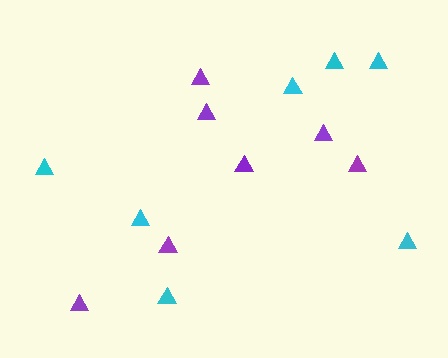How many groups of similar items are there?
There are 2 groups: one group of purple triangles (7) and one group of cyan triangles (7).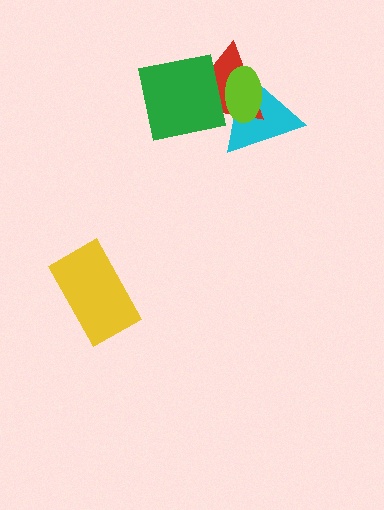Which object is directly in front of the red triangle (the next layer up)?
The lime ellipse is directly in front of the red triangle.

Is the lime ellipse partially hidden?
No, no other shape covers it.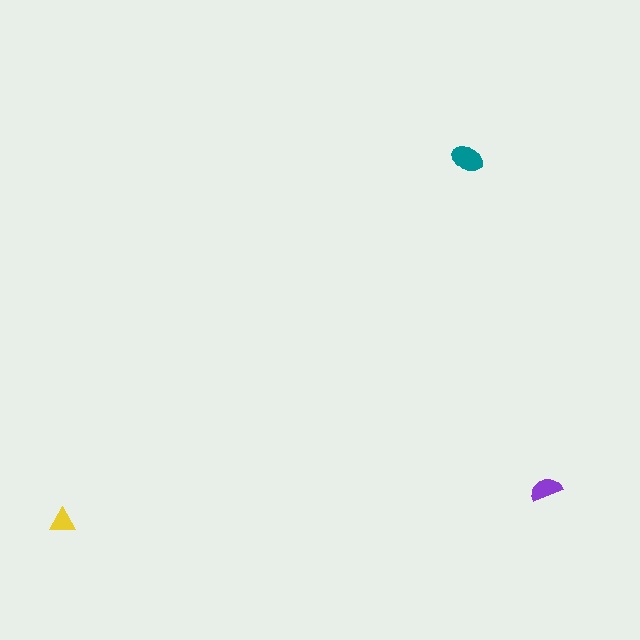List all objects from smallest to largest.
The yellow triangle, the purple semicircle, the teal ellipse.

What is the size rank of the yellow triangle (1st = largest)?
3rd.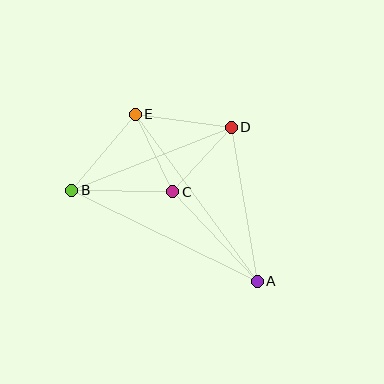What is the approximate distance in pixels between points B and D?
The distance between B and D is approximately 172 pixels.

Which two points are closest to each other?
Points C and E are closest to each other.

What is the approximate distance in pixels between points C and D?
The distance between C and D is approximately 87 pixels.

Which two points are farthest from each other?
Points A and B are farthest from each other.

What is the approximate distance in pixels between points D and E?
The distance between D and E is approximately 97 pixels.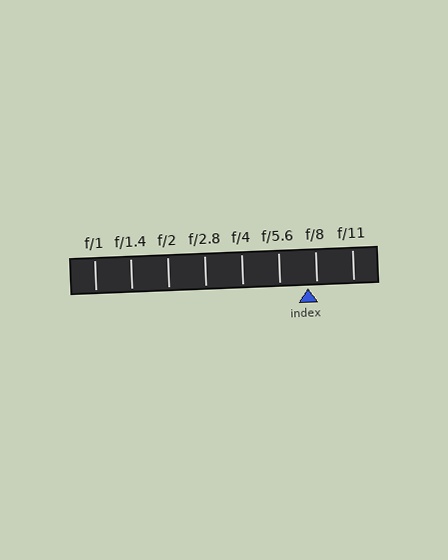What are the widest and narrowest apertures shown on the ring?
The widest aperture shown is f/1 and the narrowest is f/11.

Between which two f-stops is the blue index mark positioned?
The index mark is between f/5.6 and f/8.